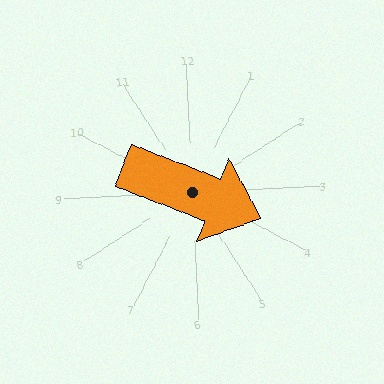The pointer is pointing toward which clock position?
Roughly 4 o'clock.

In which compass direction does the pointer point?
Southeast.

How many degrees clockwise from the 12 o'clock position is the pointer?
Approximately 114 degrees.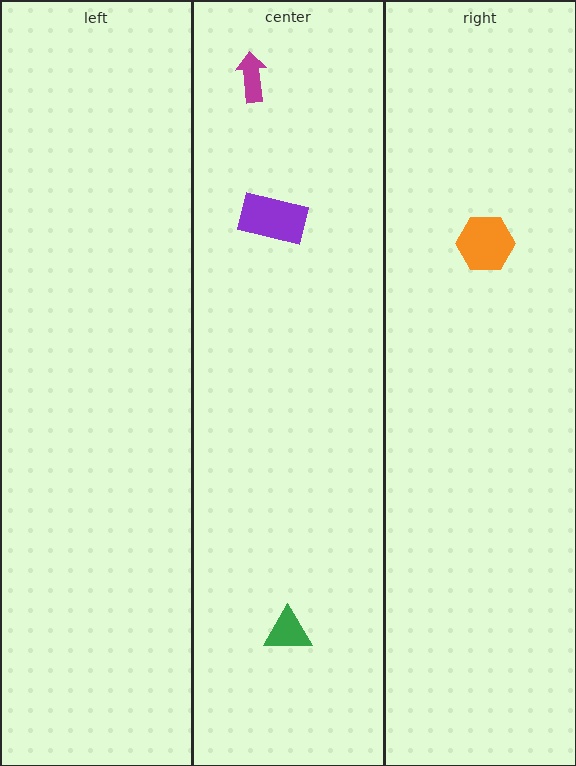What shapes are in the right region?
The orange hexagon.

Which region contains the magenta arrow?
The center region.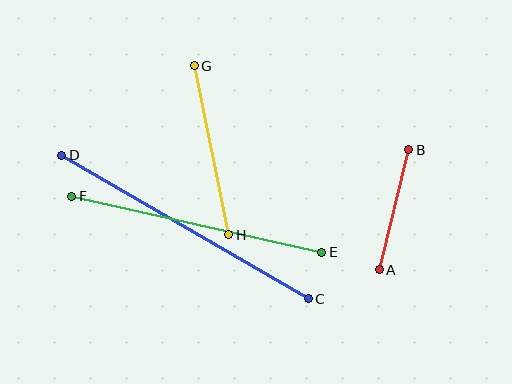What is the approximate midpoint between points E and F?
The midpoint is at approximately (197, 224) pixels.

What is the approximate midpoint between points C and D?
The midpoint is at approximately (185, 227) pixels.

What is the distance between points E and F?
The distance is approximately 256 pixels.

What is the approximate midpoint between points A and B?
The midpoint is at approximately (394, 210) pixels.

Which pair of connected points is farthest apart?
Points C and D are farthest apart.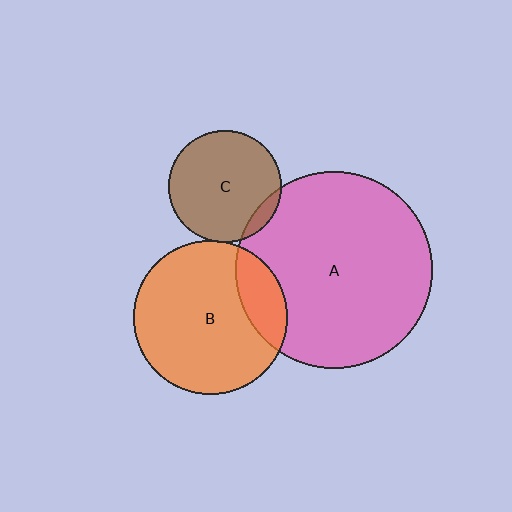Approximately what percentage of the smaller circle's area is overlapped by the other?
Approximately 10%.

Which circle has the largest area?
Circle A (pink).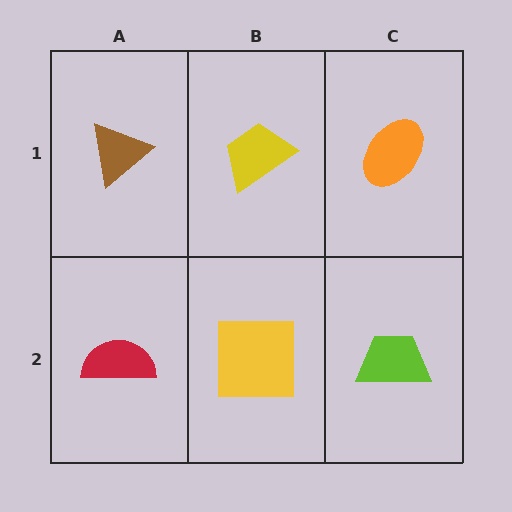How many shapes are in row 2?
3 shapes.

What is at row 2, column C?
A lime trapezoid.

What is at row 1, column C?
An orange ellipse.